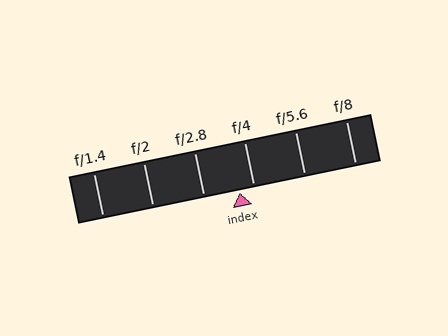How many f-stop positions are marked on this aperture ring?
There are 6 f-stop positions marked.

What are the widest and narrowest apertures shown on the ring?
The widest aperture shown is f/1.4 and the narrowest is f/8.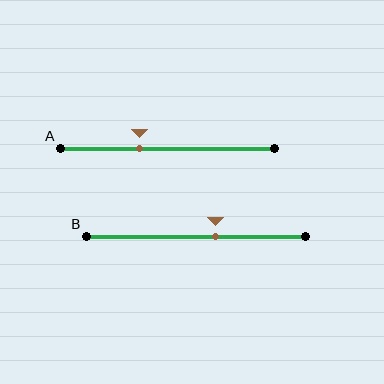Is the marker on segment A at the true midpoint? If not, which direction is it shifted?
No, the marker on segment A is shifted to the left by about 13% of the segment length.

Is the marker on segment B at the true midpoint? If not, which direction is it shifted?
No, the marker on segment B is shifted to the right by about 9% of the segment length.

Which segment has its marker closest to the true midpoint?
Segment B has its marker closest to the true midpoint.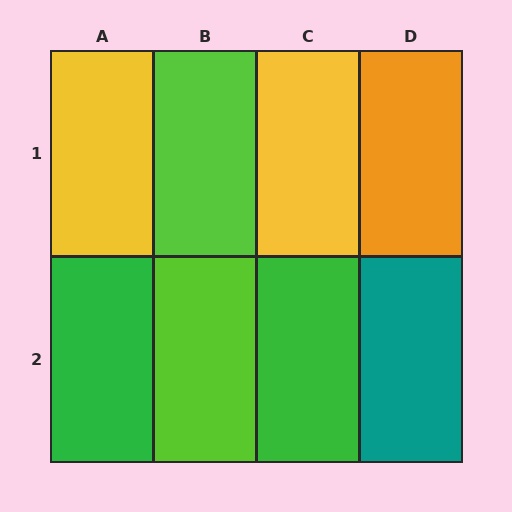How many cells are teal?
1 cell is teal.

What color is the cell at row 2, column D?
Teal.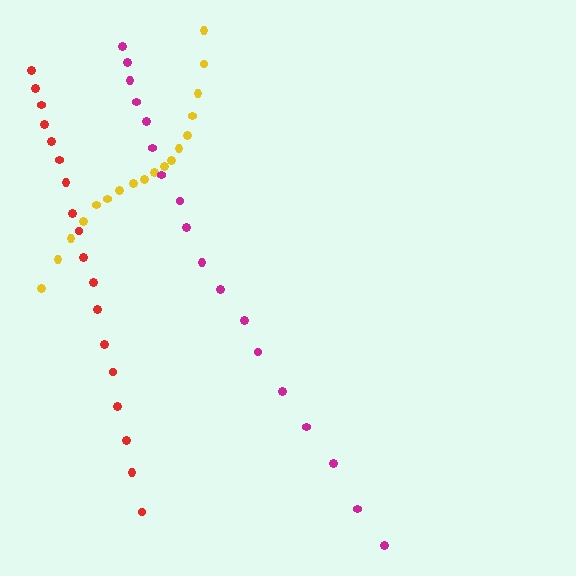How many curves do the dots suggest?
There are 3 distinct paths.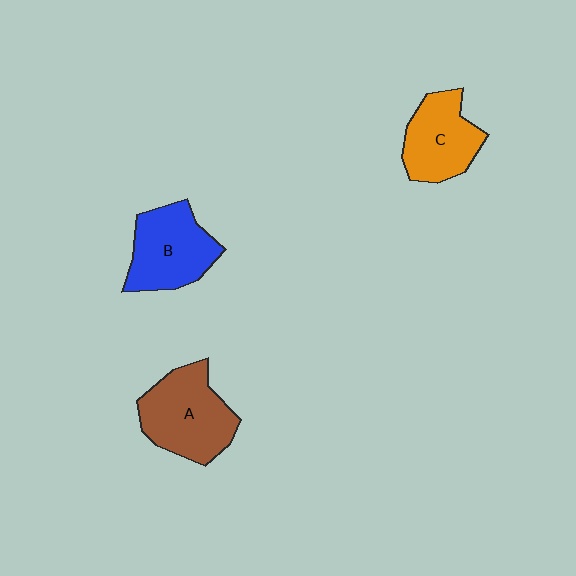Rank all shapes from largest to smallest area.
From largest to smallest: A (brown), B (blue), C (orange).